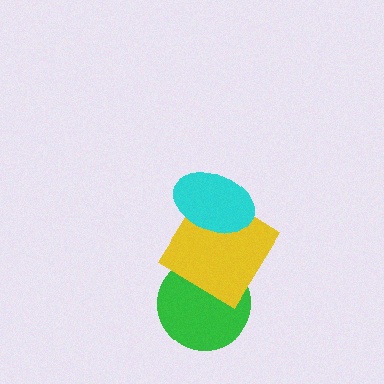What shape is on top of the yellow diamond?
The cyan ellipse is on top of the yellow diamond.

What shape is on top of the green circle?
The yellow diamond is on top of the green circle.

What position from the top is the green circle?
The green circle is 3rd from the top.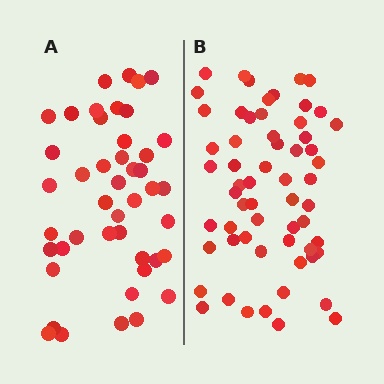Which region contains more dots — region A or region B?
Region B (the right region) has more dots.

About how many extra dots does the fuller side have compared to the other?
Region B has approximately 15 more dots than region A.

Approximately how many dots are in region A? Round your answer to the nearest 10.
About 40 dots. (The exact count is 45, which rounds to 40.)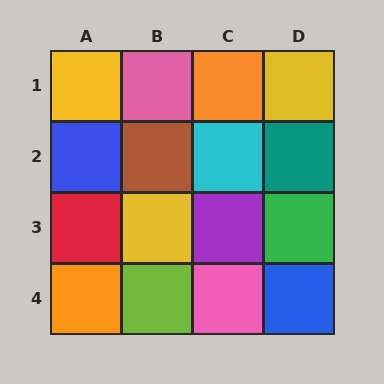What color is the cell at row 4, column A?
Orange.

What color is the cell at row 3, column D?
Green.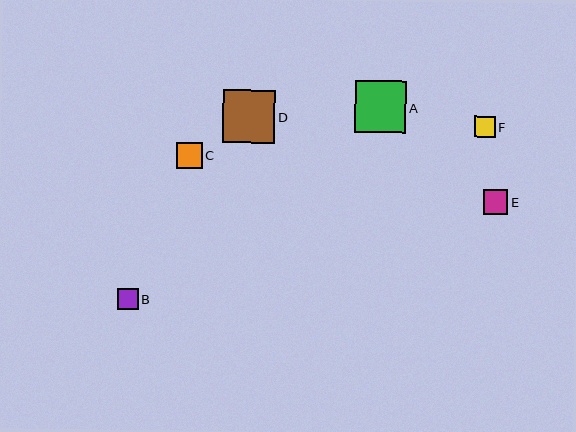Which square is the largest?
Square D is the largest with a size of approximately 53 pixels.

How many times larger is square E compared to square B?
Square E is approximately 1.2 times the size of square B.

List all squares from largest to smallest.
From largest to smallest: D, A, C, E, F, B.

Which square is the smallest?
Square B is the smallest with a size of approximately 21 pixels.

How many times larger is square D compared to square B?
Square D is approximately 2.6 times the size of square B.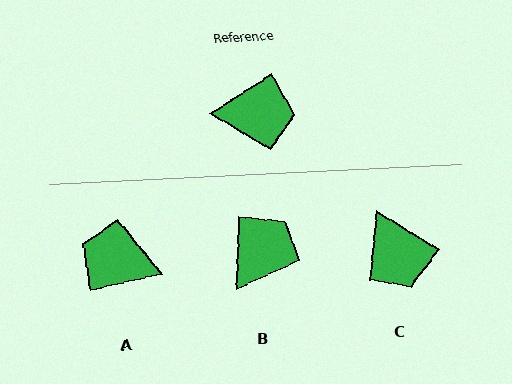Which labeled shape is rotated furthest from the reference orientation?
A, about 160 degrees away.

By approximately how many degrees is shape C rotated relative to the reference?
Approximately 65 degrees clockwise.